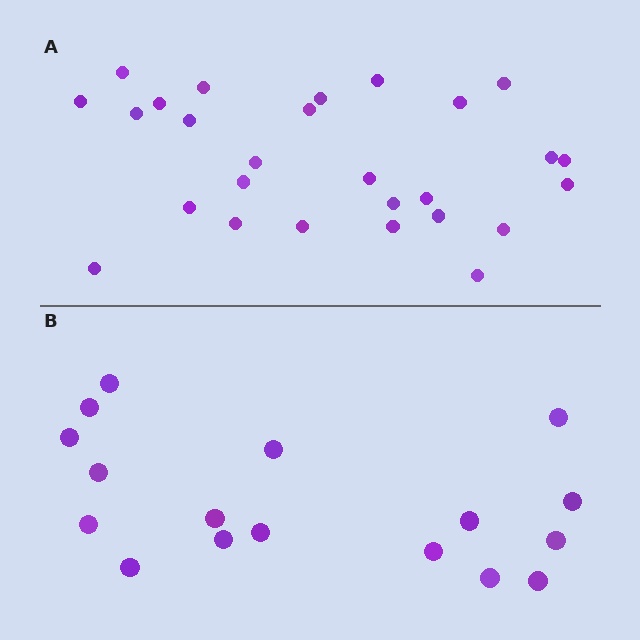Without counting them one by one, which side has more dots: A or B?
Region A (the top region) has more dots.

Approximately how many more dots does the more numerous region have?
Region A has roughly 10 or so more dots than region B.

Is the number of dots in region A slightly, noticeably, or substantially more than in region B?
Region A has substantially more. The ratio is roughly 1.6 to 1.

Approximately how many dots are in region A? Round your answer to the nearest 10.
About 30 dots. (The exact count is 27, which rounds to 30.)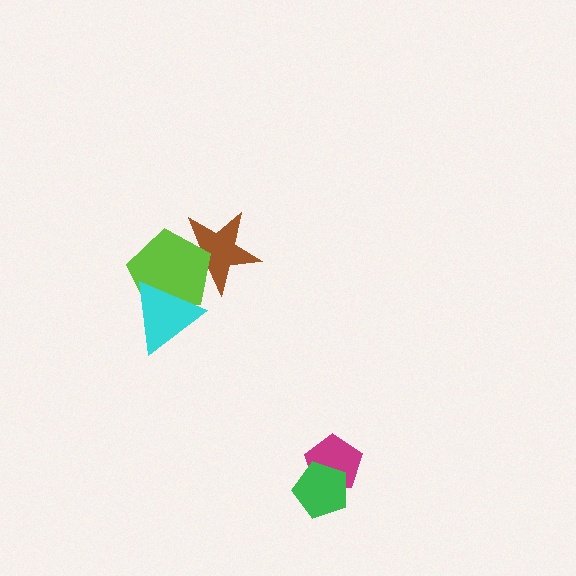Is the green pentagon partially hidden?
No, no other shape covers it.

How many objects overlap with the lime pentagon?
2 objects overlap with the lime pentagon.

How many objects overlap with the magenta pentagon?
1 object overlaps with the magenta pentagon.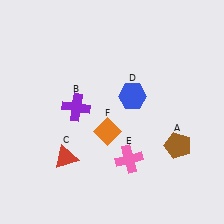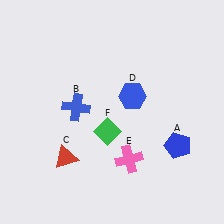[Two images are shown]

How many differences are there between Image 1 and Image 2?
There are 3 differences between the two images.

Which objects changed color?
A changed from brown to blue. B changed from purple to blue. F changed from orange to green.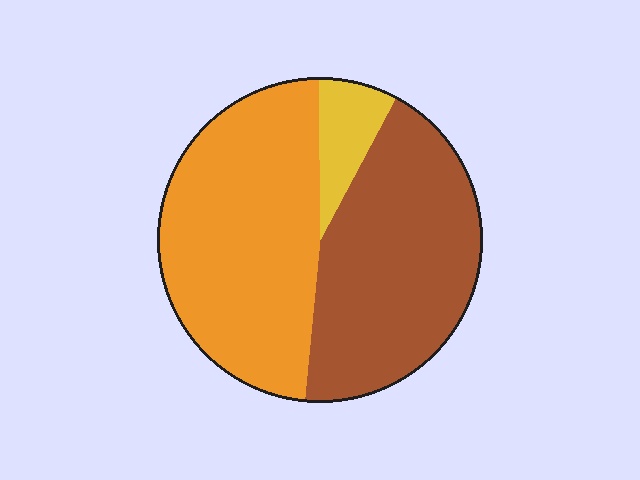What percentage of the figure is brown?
Brown covers 44% of the figure.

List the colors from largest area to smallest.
From largest to smallest: orange, brown, yellow.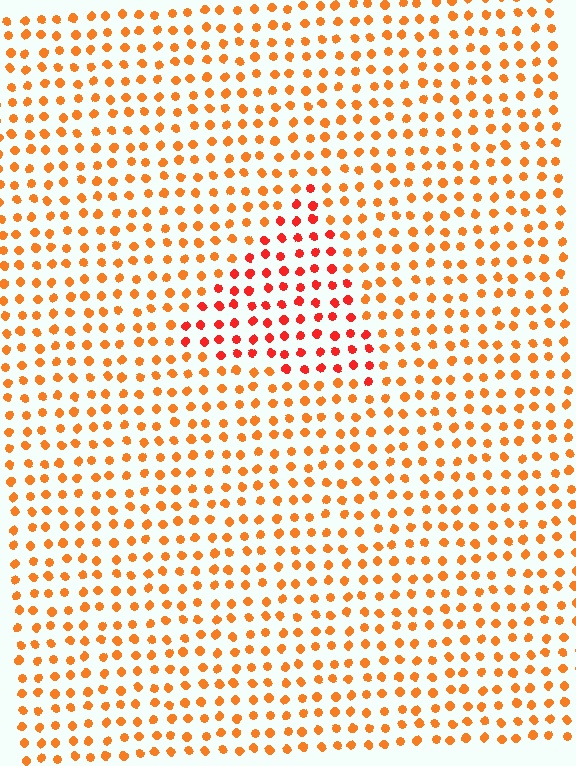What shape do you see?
I see a triangle.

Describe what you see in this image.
The image is filled with small orange elements in a uniform arrangement. A triangle-shaped region is visible where the elements are tinted to a slightly different hue, forming a subtle color boundary.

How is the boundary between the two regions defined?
The boundary is defined purely by a slight shift in hue (about 26 degrees). Spacing, size, and orientation are identical on both sides.